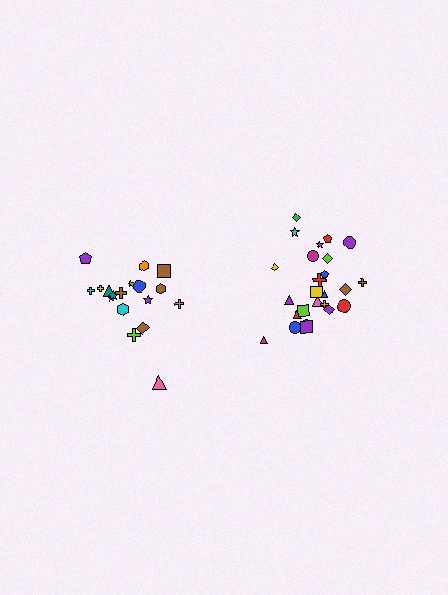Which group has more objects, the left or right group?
The right group.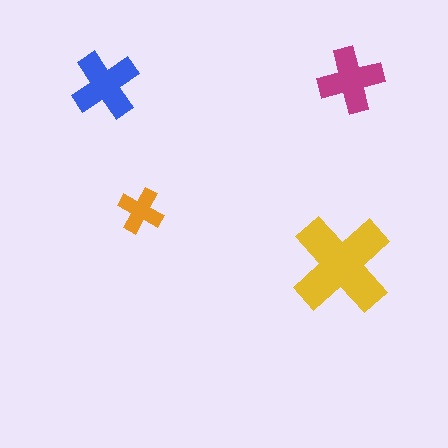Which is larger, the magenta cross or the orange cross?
The magenta one.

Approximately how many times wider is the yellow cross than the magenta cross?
About 1.5 times wider.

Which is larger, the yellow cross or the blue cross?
The yellow one.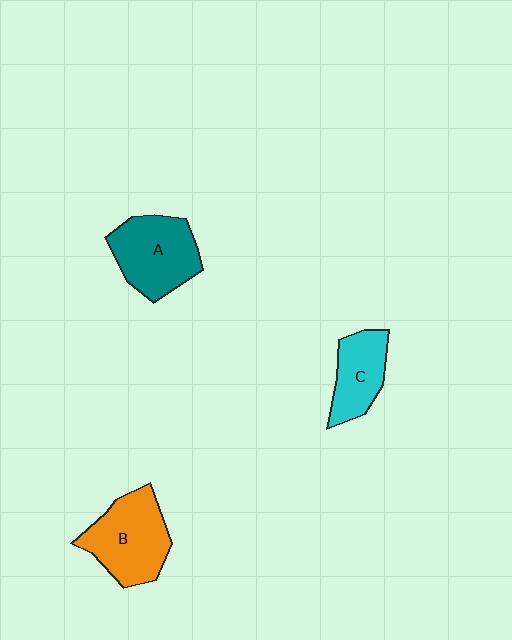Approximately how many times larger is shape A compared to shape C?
Approximately 1.4 times.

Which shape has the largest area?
Shape B (orange).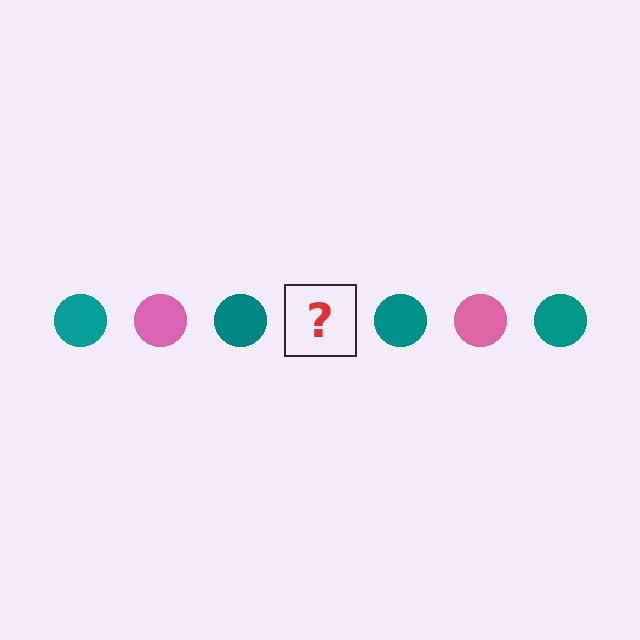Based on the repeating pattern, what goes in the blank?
The blank should be a pink circle.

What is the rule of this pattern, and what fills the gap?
The rule is that the pattern cycles through teal, pink circles. The gap should be filled with a pink circle.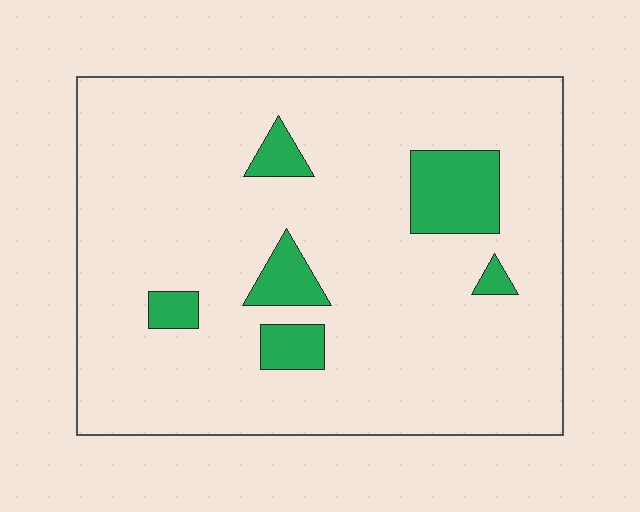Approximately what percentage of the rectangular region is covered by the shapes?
Approximately 10%.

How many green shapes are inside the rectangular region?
6.